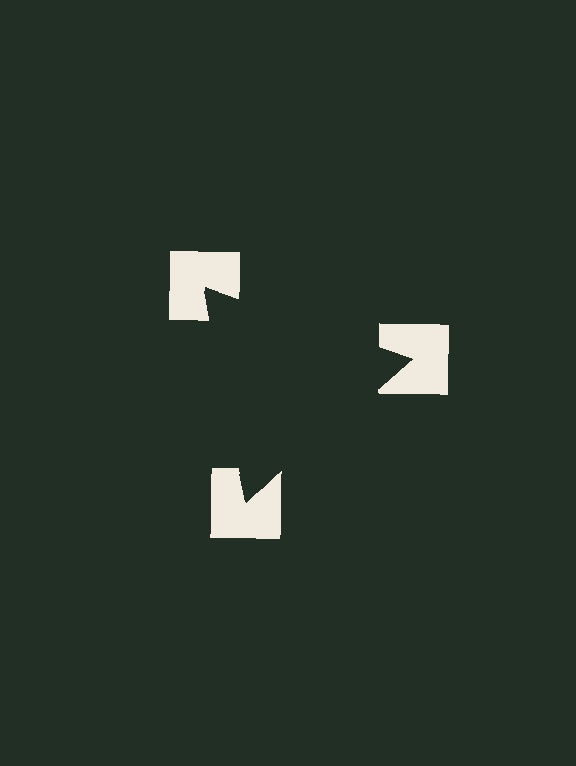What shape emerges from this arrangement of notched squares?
An illusory triangle — its edges are inferred from the aligned wedge cuts in the notched squares, not physically drawn.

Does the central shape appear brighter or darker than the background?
It typically appears slightly darker than the background, even though no actual brightness change is drawn.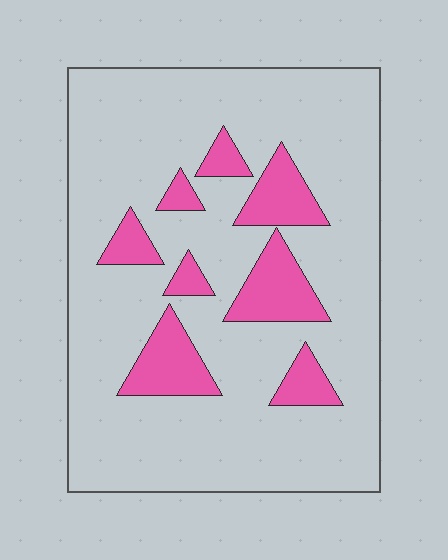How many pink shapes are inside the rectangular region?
8.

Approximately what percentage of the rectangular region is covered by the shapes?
Approximately 15%.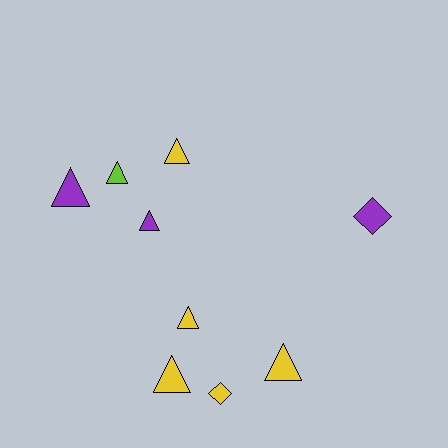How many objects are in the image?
There are 9 objects.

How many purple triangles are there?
There are 2 purple triangles.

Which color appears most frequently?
Yellow, with 5 objects.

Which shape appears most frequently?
Triangle, with 7 objects.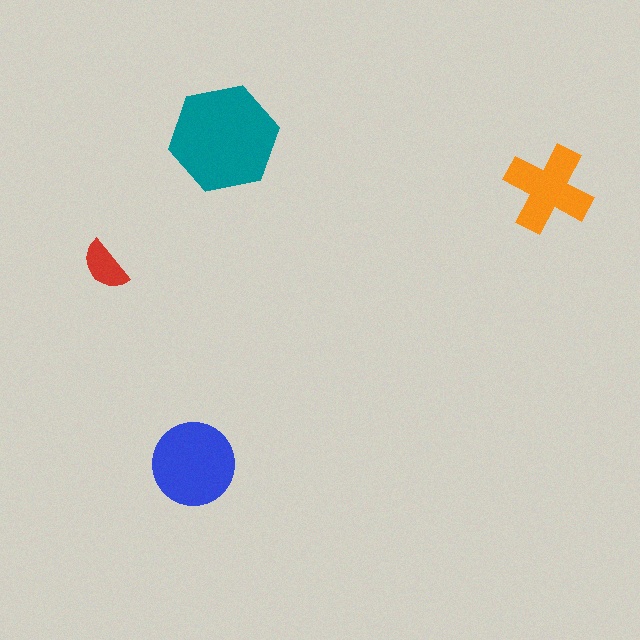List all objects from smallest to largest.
The red semicircle, the orange cross, the blue circle, the teal hexagon.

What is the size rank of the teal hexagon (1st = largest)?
1st.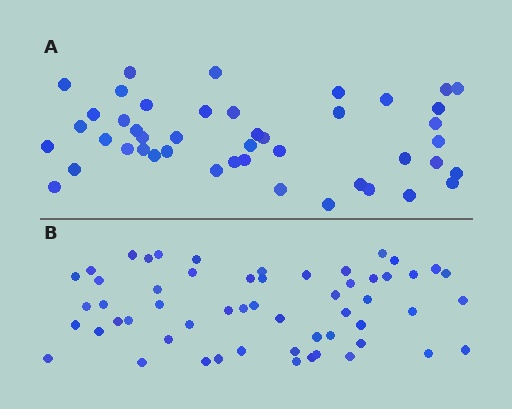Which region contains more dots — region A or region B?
Region B (the bottom region) has more dots.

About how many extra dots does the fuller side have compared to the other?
Region B has roughly 12 or so more dots than region A.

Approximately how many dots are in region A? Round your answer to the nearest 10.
About 40 dots. (The exact count is 45, which rounds to 40.)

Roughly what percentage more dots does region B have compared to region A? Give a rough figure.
About 25% more.